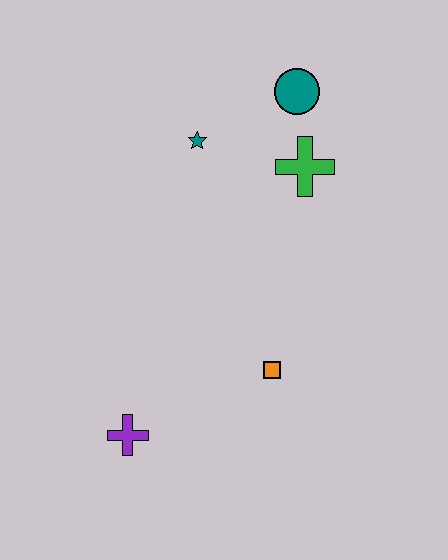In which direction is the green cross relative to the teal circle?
The green cross is below the teal circle.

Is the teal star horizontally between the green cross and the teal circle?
No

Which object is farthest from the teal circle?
The purple cross is farthest from the teal circle.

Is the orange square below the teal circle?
Yes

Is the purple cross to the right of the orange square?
No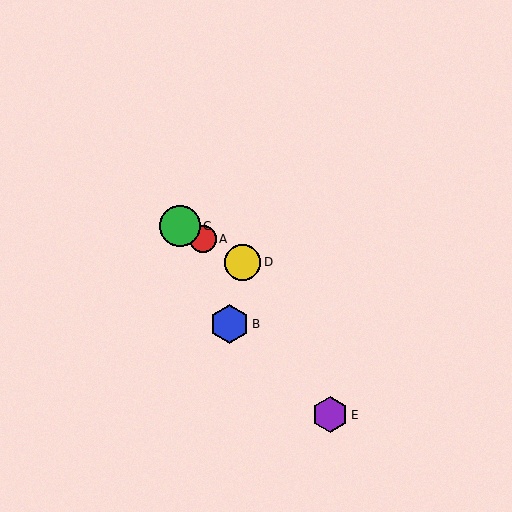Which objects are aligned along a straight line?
Objects A, C, D are aligned along a straight line.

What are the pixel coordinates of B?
Object B is at (230, 324).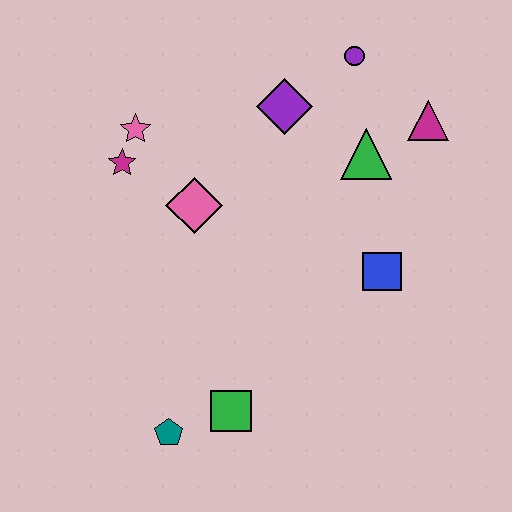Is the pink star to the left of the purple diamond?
Yes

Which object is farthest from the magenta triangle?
The teal pentagon is farthest from the magenta triangle.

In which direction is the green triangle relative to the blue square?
The green triangle is above the blue square.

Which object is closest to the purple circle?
The purple diamond is closest to the purple circle.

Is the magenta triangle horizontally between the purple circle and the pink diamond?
No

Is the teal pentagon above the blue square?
No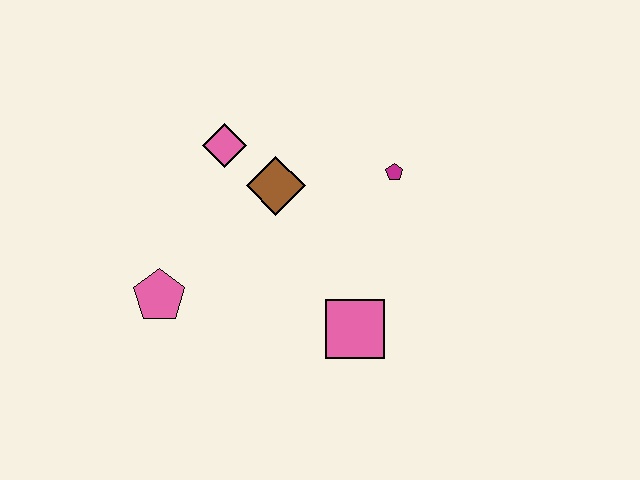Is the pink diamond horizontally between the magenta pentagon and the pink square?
No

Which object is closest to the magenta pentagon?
The brown diamond is closest to the magenta pentagon.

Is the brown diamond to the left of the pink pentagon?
No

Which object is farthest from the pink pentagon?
The magenta pentagon is farthest from the pink pentagon.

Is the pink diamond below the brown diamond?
No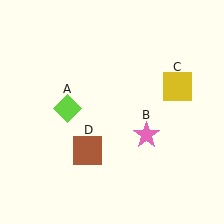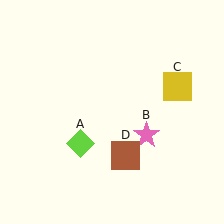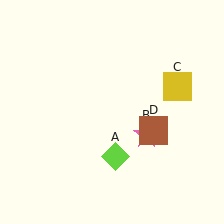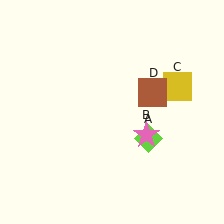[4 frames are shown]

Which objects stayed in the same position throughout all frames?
Pink star (object B) and yellow square (object C) remained stationary.